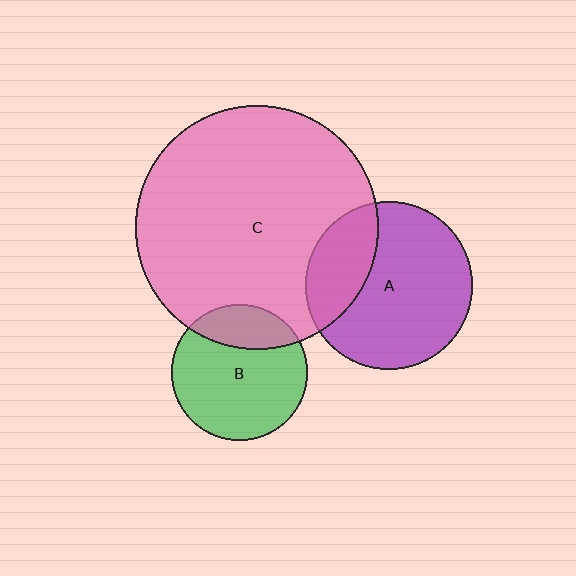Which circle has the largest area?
Circle C (pink).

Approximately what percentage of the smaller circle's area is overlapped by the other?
Approximately 25%.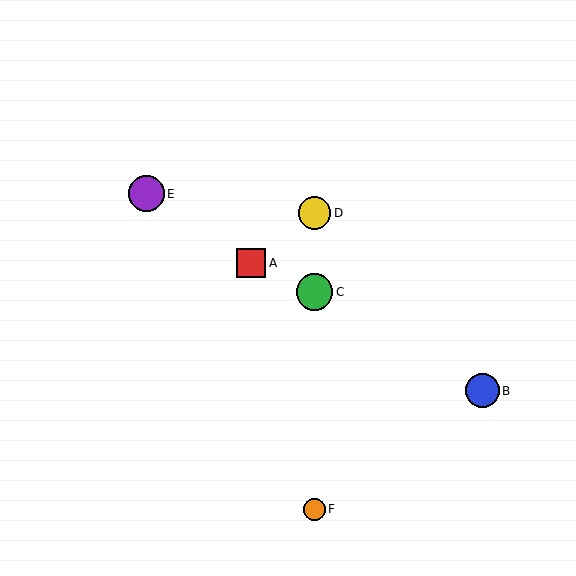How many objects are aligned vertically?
3 objects (C, D, F) are aligned vertically.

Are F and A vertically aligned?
No, F is at x≈314 and A is at x≈251.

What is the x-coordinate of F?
Object F is at x≈314.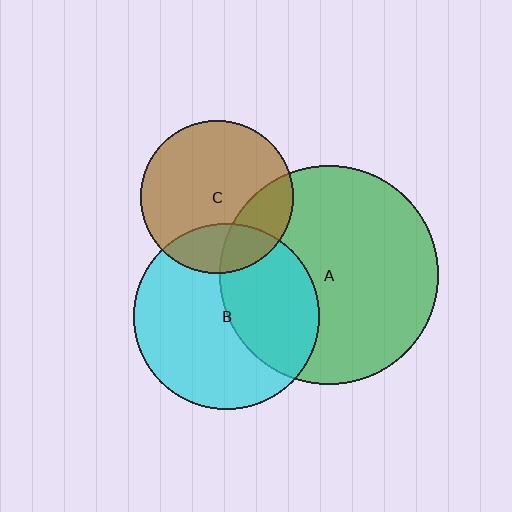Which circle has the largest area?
Circle A (green).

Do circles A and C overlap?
Yes.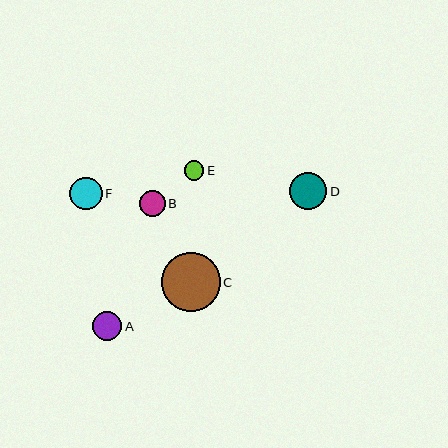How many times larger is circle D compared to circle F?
Circle D is approximately 1.2 times the size of circle F.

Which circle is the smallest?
Circle E is the smallest with a size of approximately 20 pixels.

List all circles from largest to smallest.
From largest to smallest: C, D, F, A, B, E.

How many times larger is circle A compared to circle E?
Circle A is approximately 1.5 times the size of circle E.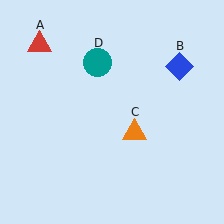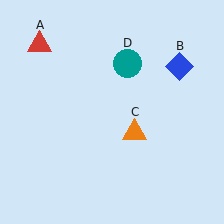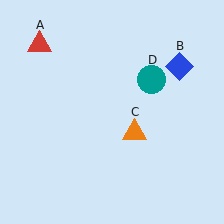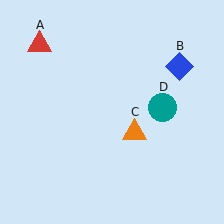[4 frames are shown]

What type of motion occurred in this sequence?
The teal circle (object D) rotated clockwise around the center of the scene.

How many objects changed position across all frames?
1 object changed position: teal circle (object D).